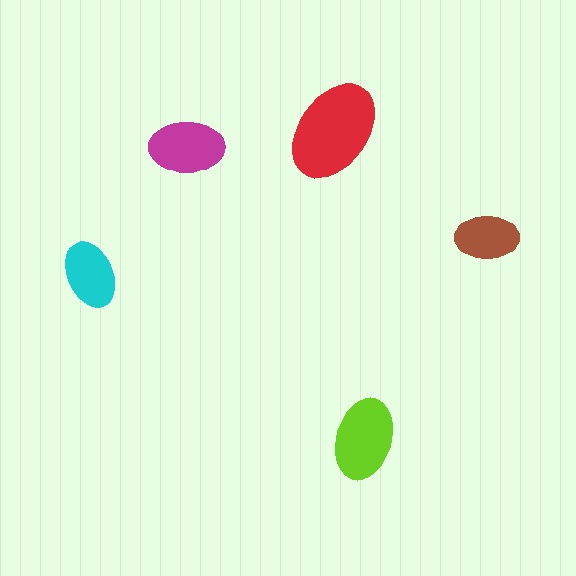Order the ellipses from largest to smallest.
the red one, the lime one, the magenta one, the cyan one, the brown one.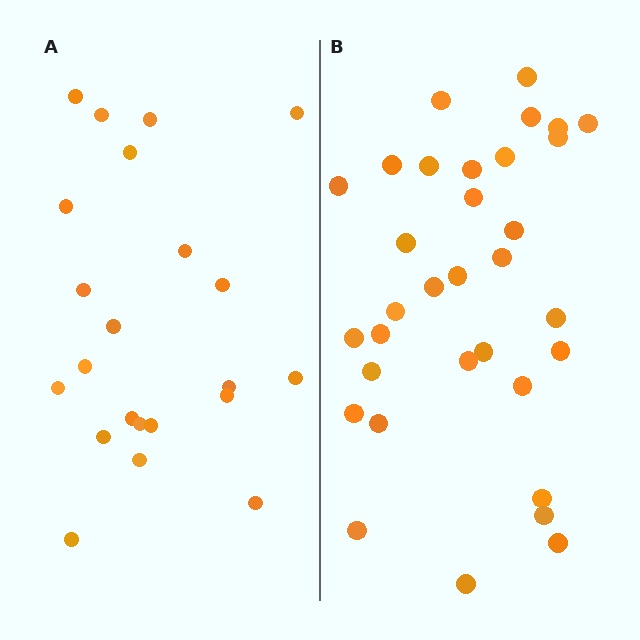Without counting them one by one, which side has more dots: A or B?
Region B (the right region) has more dots.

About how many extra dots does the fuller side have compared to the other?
Region B has roughly 12 or so more dots than region A.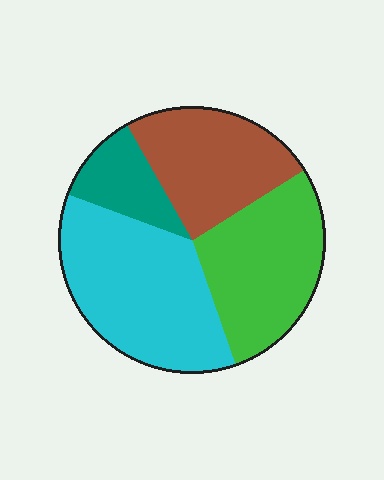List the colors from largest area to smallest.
From largest to smallest: cyan, green, brown, teal.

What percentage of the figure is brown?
Brown covers 24% of the figure.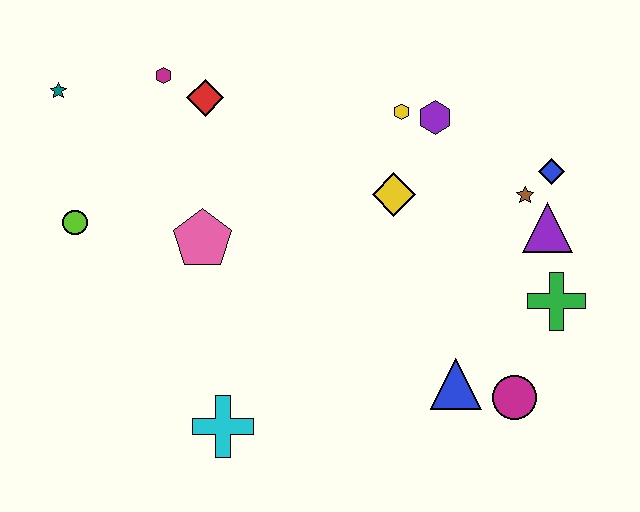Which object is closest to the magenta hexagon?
The red diamond is closest to the magenta hexagon.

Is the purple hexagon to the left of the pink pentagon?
No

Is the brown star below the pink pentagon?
No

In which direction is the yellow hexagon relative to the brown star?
The yellow hexagon is to the left of the brown star.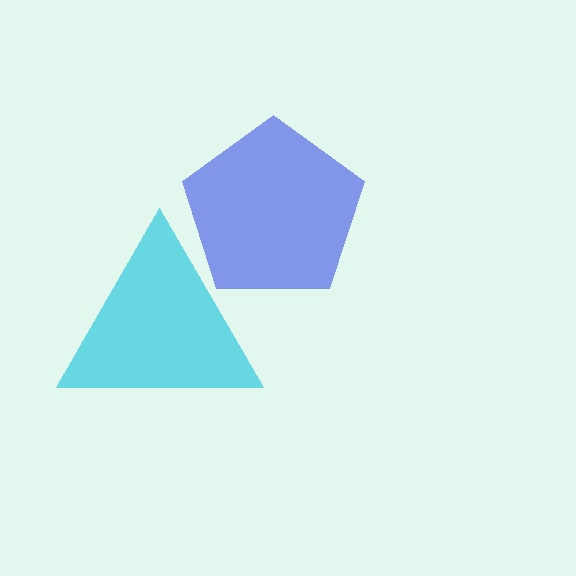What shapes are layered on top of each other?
The layered shapes are: a cyan triangle, a blue pentagon.